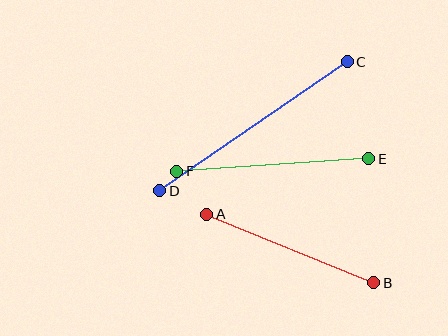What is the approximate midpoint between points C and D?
The midpoint is at approximately (254, 126) pixels.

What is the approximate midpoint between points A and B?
The midpoint is at approximately (290, 249) pixels.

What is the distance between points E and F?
The distance is approximately 192 pixels.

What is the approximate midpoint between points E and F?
The midpoint is at approximately (273, 165) pixels.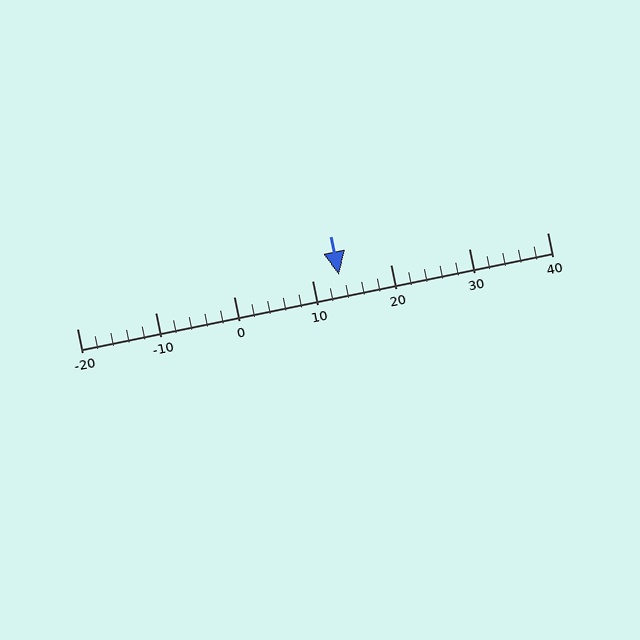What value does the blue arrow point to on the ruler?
The blue arrow points to approximately 13.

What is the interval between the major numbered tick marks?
The major tick marks are spaced 10 units apart.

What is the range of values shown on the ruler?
The ruler shows values from -20 to 40.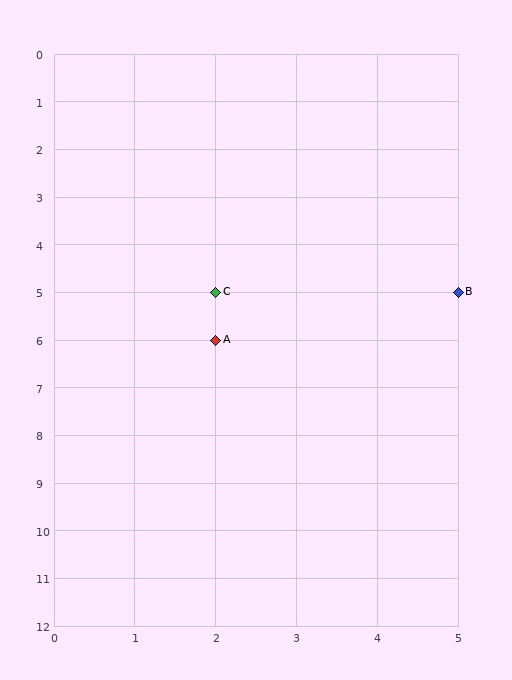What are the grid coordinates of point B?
Point B is at grid coordinates (5, 5).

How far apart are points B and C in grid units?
Points B and C are 3 columns apart.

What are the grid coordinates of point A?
Point A is at grid coordinates (2, 6).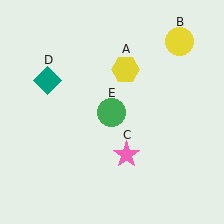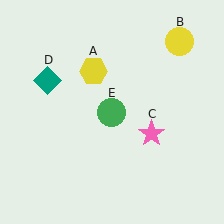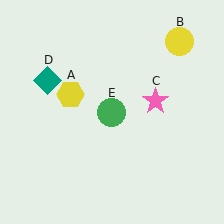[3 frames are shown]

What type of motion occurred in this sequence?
The yellow hexagon (object A), pink star (object C) rotated counterclockwise around the center of the scene.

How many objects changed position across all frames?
2 objects changed position: yellow hexagon (object A), pink star (object C).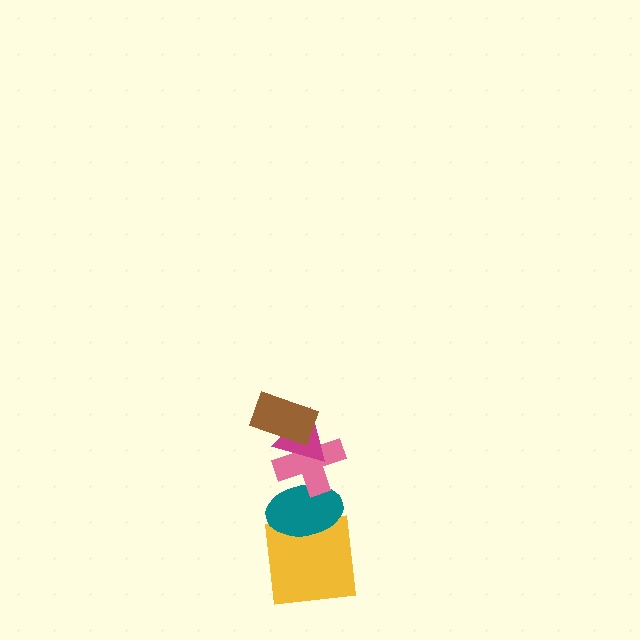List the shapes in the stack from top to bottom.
From top to bottom: the brown rectangle, the magenta triangle, the pink cross, the teal ellipse, the yellow square.